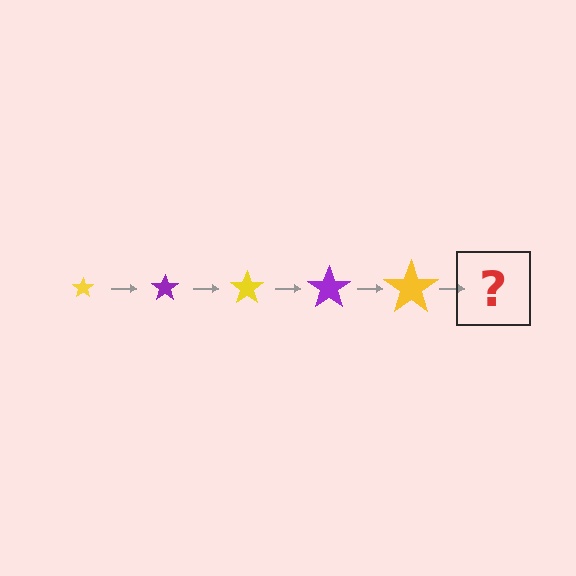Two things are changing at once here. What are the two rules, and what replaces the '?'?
The two rules are that the star grows larger each step and the color cycles through yellow and purple. The '?' should be a purple star, larger than the previous one.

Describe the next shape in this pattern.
It should be a purple star, larger than the previous one.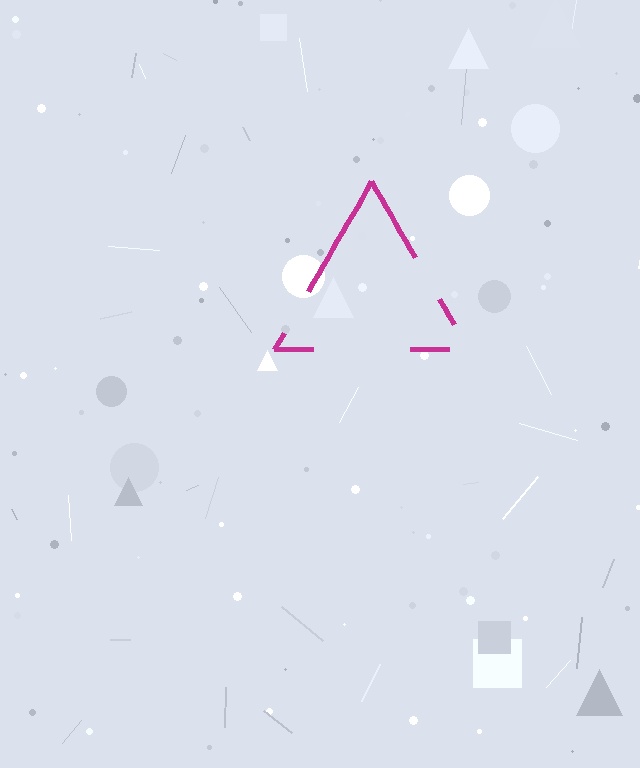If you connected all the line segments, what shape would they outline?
They would outline a triangle.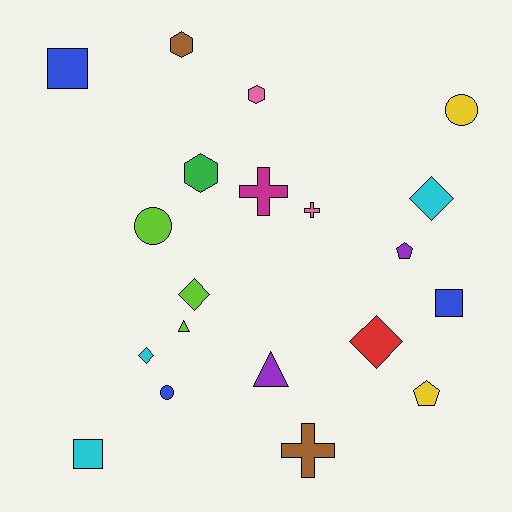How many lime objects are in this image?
There are 3 lime objects.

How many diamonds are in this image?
There are 4 diamonds.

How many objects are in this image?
There are 20 objects.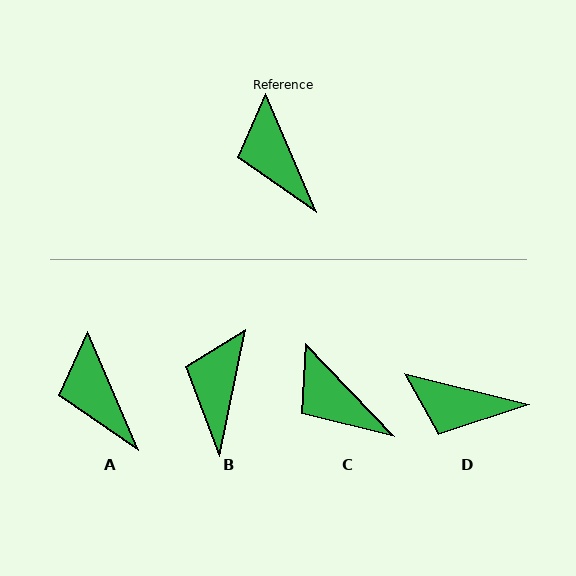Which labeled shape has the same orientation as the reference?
A.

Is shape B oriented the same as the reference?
No, it is off by about 35 degrees.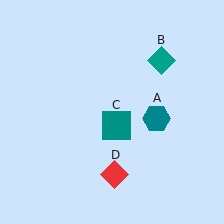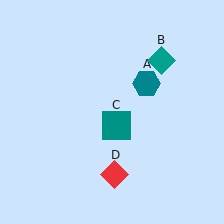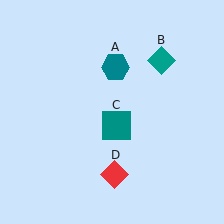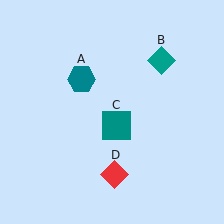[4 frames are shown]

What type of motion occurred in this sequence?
The teal hexagon (object A) rotated counterclockwise around the center of the scene.